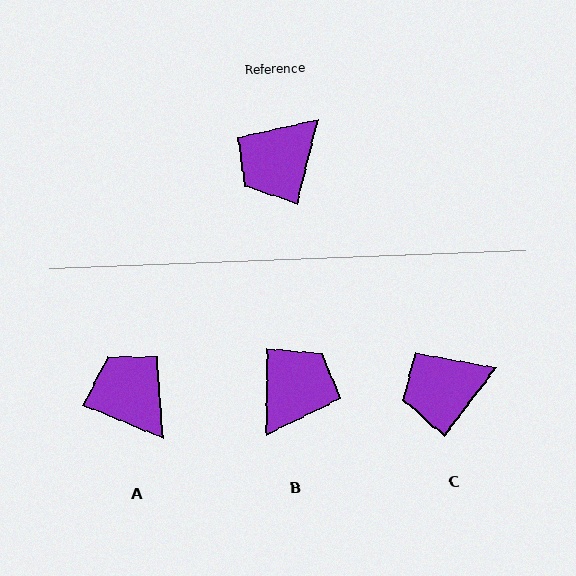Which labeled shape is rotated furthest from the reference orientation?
B, about 166 degrees away.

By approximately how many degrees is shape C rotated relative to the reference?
Approximately 23 degrees clockwise.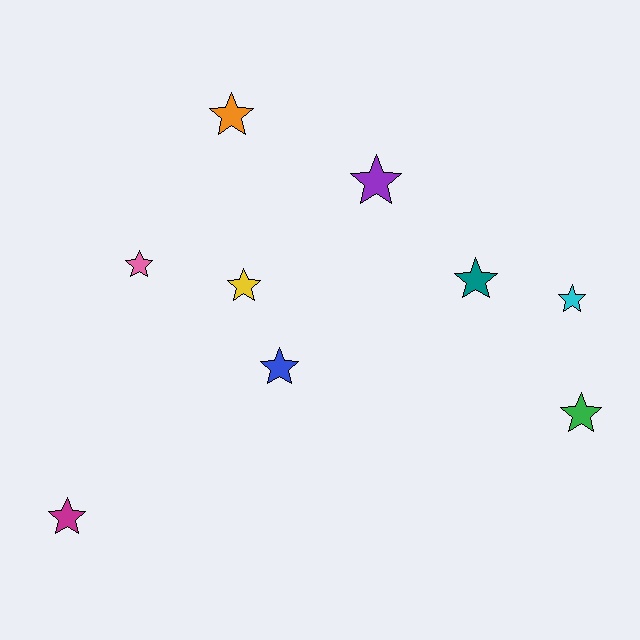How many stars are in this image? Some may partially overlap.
There are 9 stars.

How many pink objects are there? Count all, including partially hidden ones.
There is 1 pink object.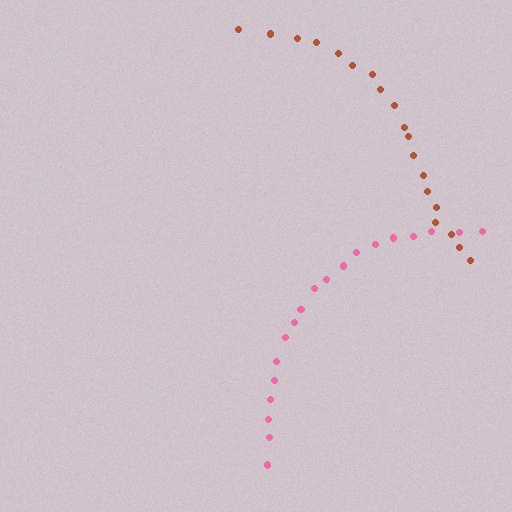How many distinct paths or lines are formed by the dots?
There are 2 distinct paths.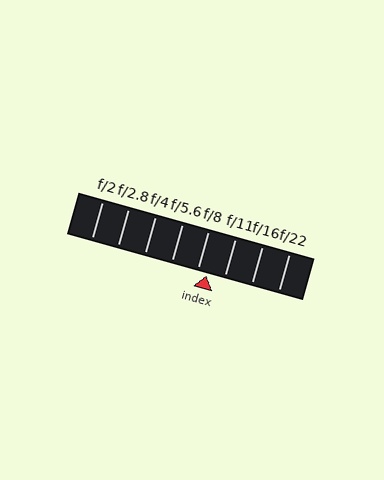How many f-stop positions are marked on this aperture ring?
There are 8 f-stop positions marked.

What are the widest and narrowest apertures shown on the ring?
The widest aperture shown is f/2 and the narrowest is f/22.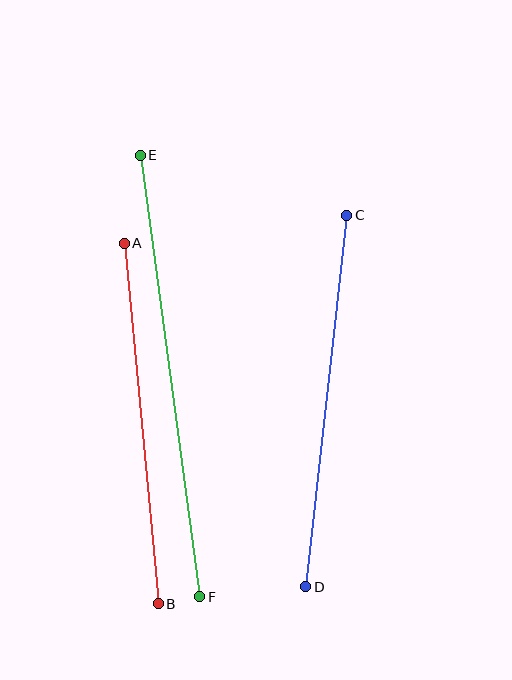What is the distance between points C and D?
The distance is approximately 374 pixels.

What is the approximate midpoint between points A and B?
The midpoint is at approximately (141, 423) pixels.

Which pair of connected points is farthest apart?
Points E and F are farthest apart.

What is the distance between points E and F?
The distance is approximately 445 pixels.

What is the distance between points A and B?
The distance is approximately 362 pixels.